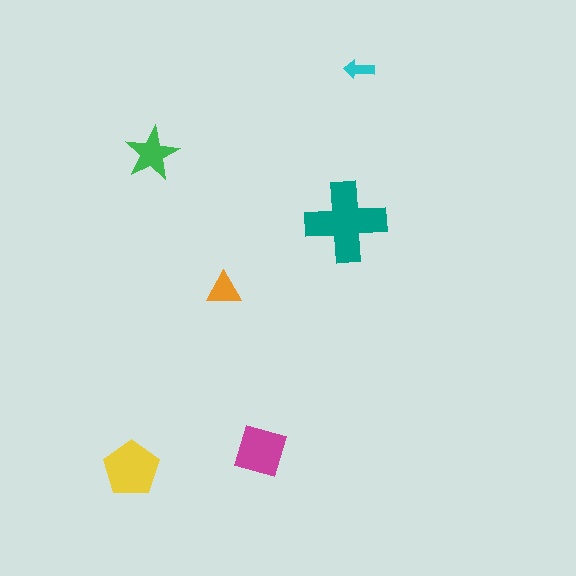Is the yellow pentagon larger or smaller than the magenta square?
Larger.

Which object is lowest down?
The yellow pentagon is bottommost.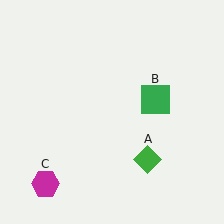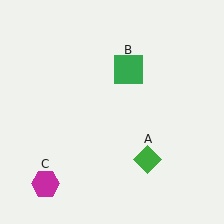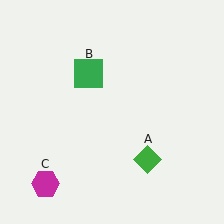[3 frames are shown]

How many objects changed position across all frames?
1 object changed position: green square (object B).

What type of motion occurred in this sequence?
The green square (object B) rotated counterclockwise around the center of the scene.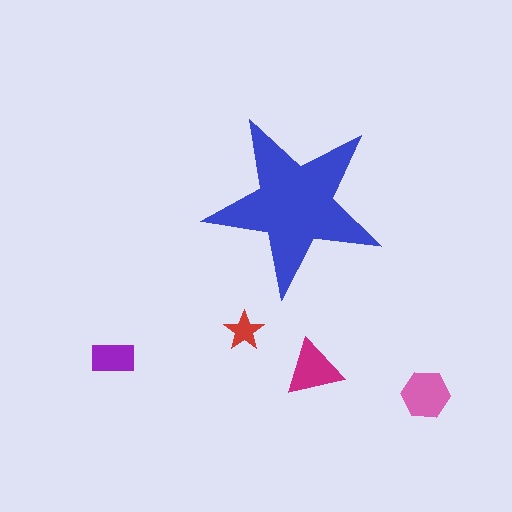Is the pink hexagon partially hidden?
No, the pink hexagon is fully visible.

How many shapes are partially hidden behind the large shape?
0 shapes are partially hidden.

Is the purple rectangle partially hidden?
No, the purple rectangle is fully visible.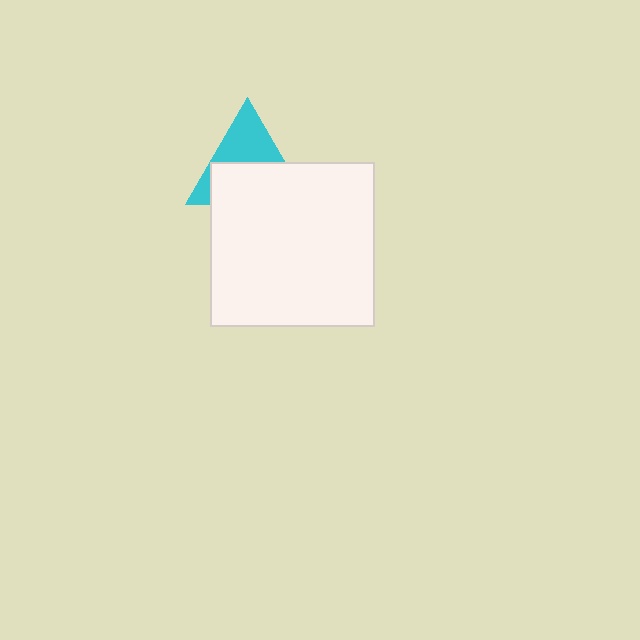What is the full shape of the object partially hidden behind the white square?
The partially hidden object is a cyan triangle.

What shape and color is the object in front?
The object in front is a white square.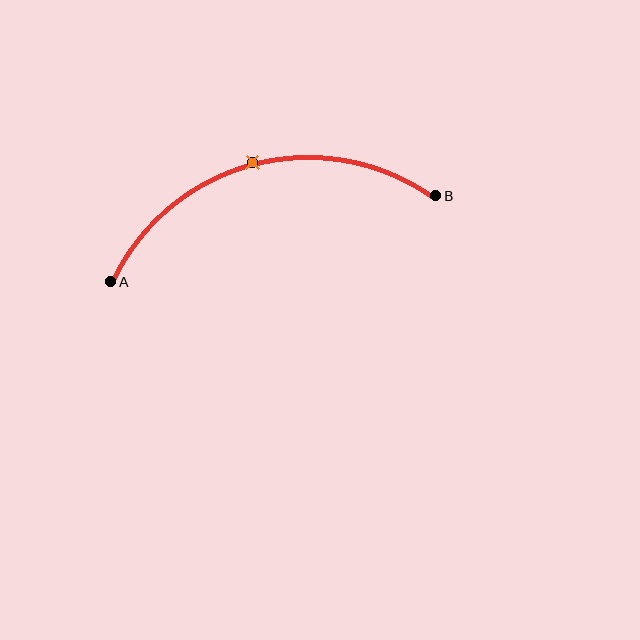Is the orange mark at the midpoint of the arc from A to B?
Yes. The orange mark lies on the arc at equal arc-length from both A and B — it is the arc midpoint.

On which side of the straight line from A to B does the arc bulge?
The arc bulges above the straight line connecting A and B.